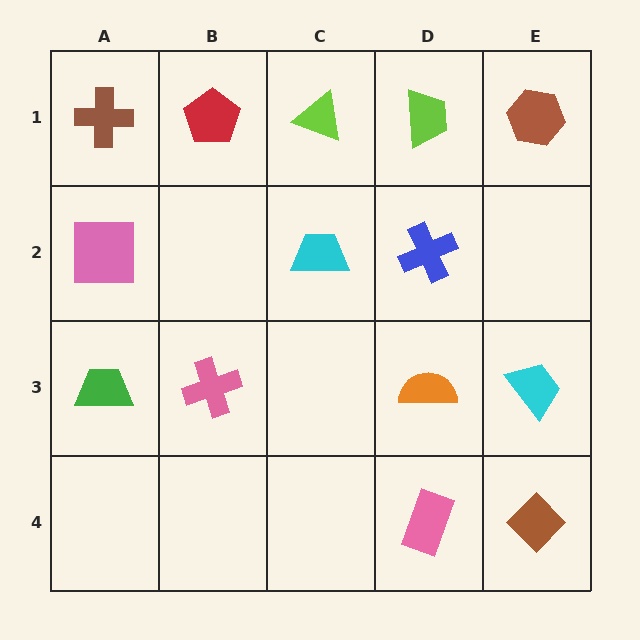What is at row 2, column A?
A pink square.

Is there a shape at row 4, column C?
No, that cell is empty.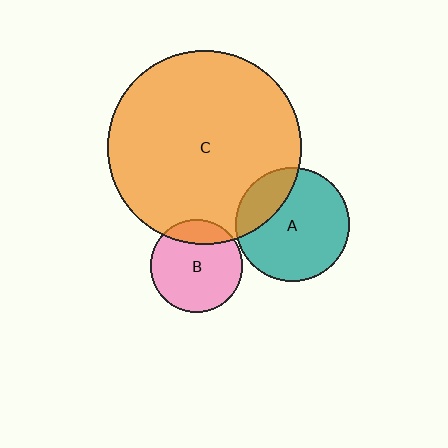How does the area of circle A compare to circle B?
Approximately 1.5 times.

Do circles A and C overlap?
Yes.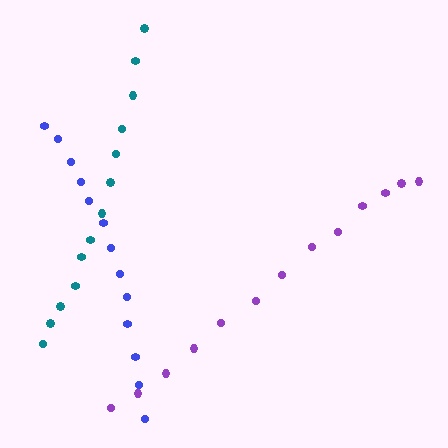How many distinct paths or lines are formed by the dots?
There are 3 distinct paths.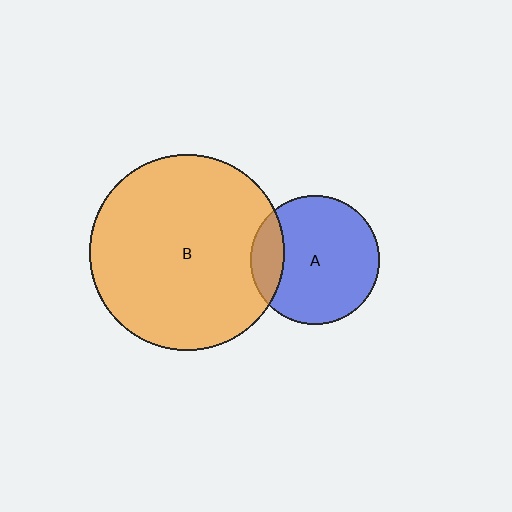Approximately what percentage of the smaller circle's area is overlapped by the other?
Approximately 15%.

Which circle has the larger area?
Circle B (orange).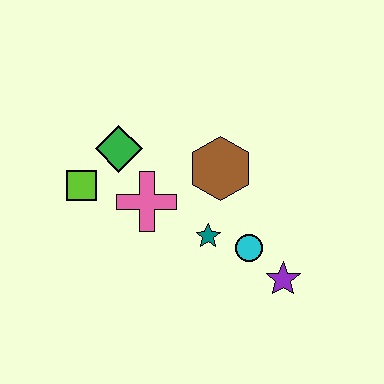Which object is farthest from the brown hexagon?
The lime square is farthest from the brown hexagon.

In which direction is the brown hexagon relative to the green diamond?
The brown hexagon is to the right of the green diamond.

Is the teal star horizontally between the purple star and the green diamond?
Yes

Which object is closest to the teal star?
The cyan circle is closest to the teal star.